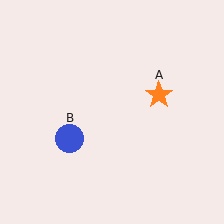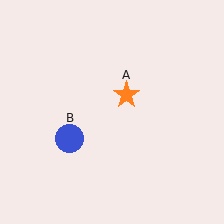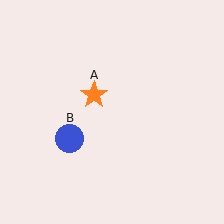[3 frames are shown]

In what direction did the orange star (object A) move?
The orange star (object A) moved left.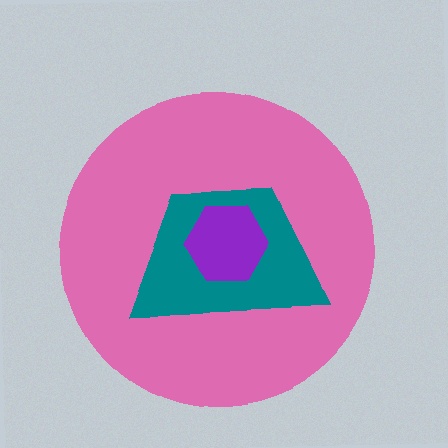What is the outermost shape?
The pink circle.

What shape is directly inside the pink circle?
The teal trapezoid.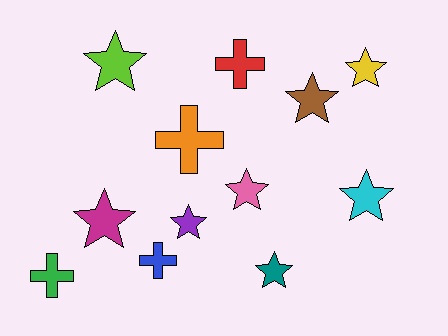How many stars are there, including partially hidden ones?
There are 8 stars.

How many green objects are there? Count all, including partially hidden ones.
There is 1 green object.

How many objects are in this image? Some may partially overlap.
There are 12 objects.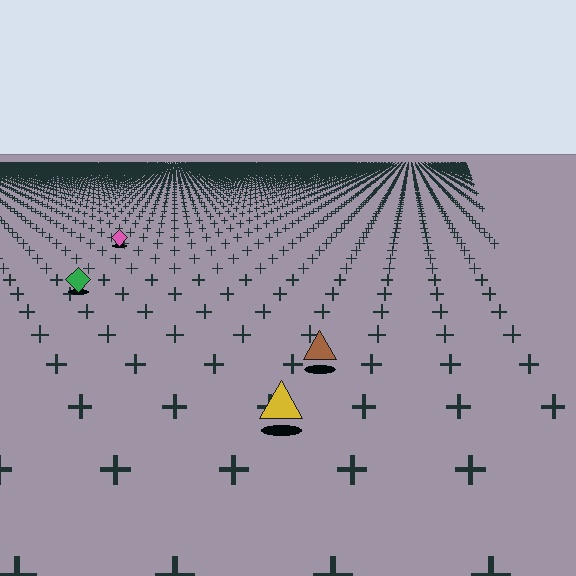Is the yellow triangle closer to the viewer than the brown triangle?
Yes. The yellow triangle is closer — you can tell from the texture gradient: the ground texture is coarser near it.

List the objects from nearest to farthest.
From nearest to farthest: the yellow triangle, the brown triangle, the green diamond, the pink diamond.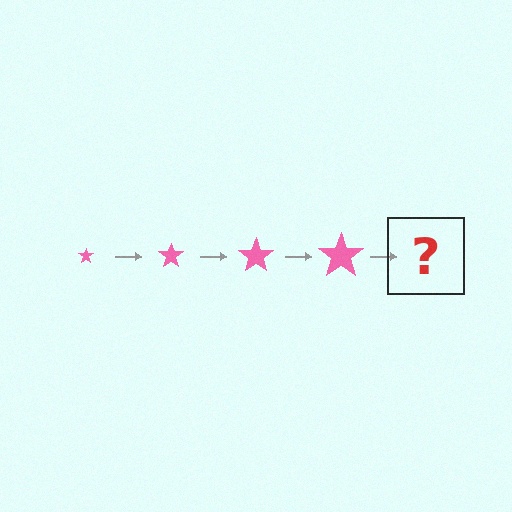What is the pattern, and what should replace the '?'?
The pattern is that the star gets progressively larger each step. The '?' should be a pink star, larger than the previous one.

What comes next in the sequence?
The next element should be a pink star, larger than the previous one.